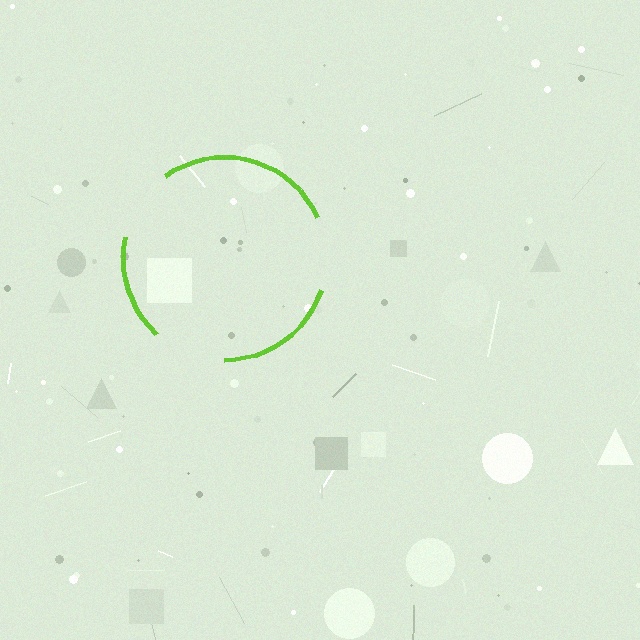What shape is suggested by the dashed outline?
The dashed outline suggests a circle.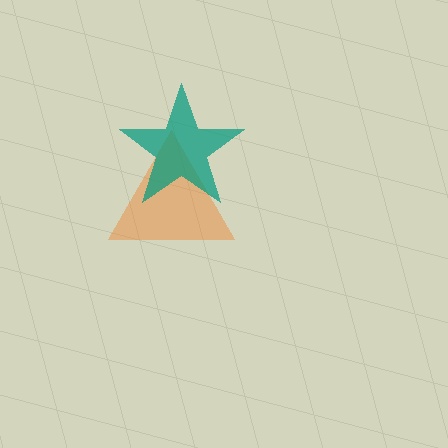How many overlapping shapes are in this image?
There are 2 overlapping shapes in the image.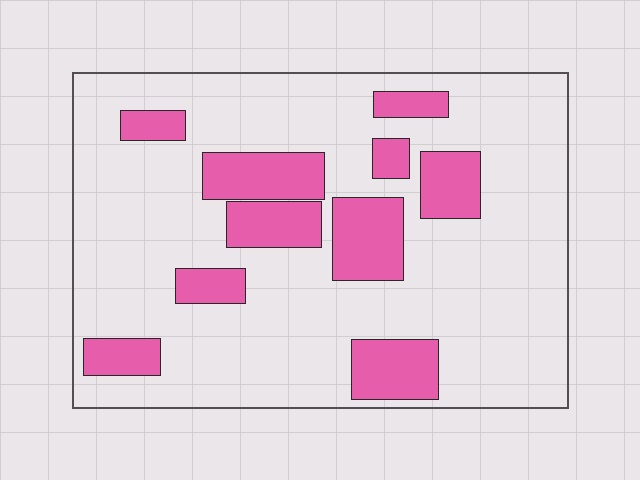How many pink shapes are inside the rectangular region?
10.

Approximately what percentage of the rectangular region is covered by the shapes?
Approximately 20%.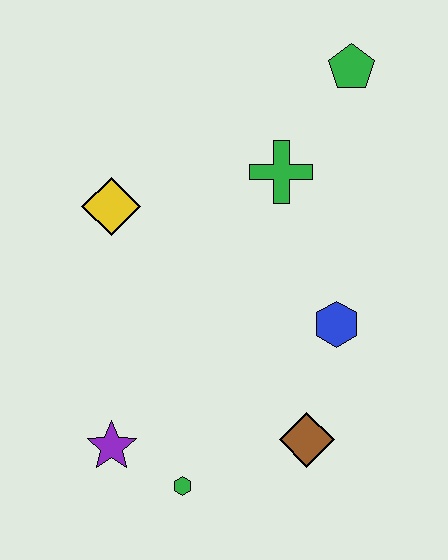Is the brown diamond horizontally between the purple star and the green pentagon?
Yes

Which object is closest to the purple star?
The green hexagon is closest to the purple star.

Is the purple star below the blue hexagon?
Yes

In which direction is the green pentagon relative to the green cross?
The green pentagon is above the green cross.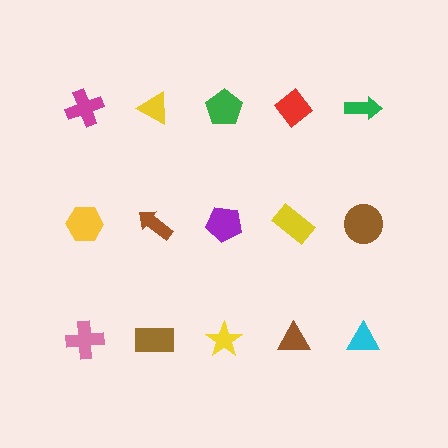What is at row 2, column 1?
A yellow hexagon.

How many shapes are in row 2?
5 shapes.